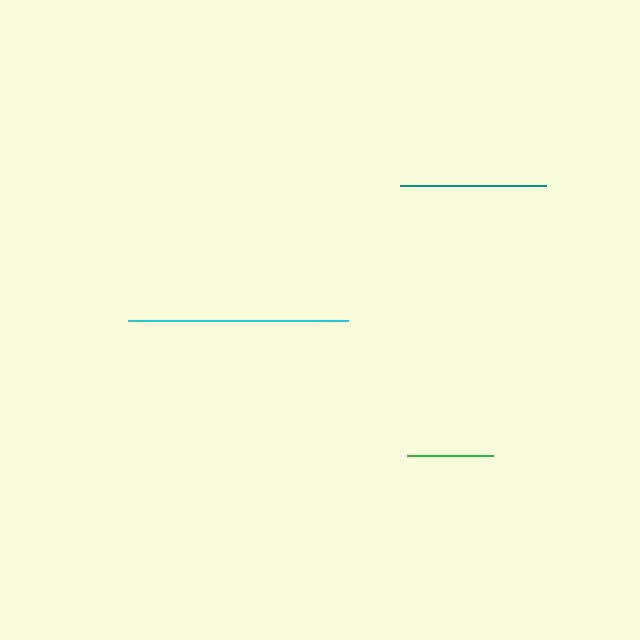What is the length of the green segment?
The green segment is approximately 86 pixels long.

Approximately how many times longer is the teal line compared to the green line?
The teal line is approximately 1.7 times the length of the green line.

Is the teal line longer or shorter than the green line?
The teal line is longer than the green line.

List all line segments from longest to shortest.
From longest to shortest: cyan, teal, green.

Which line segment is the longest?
The cyan line is the longest at approximately 220 pixels.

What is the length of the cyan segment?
The cyan segment is approximately 220 pixels long.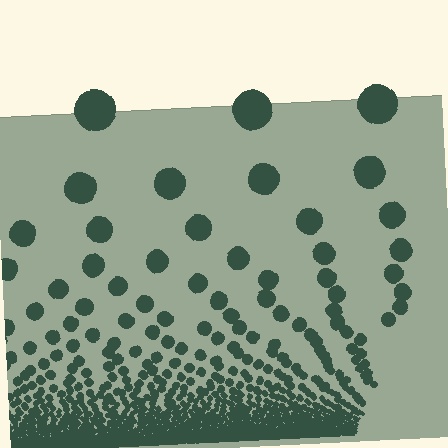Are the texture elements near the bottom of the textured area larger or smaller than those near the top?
Smaller. The gradient is inverted — elements near the bottom are smaller and denser.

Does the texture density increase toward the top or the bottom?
Density increases toward the bottom.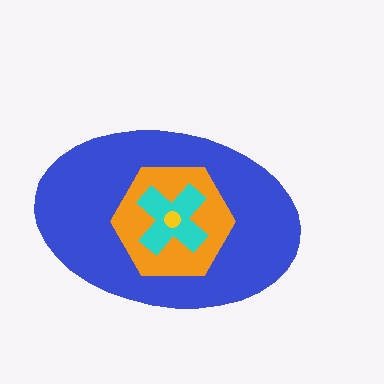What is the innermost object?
The yellow circle.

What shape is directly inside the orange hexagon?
The cyan cross.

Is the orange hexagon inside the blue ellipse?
Yes.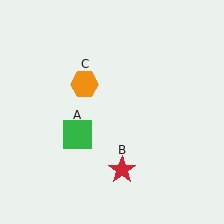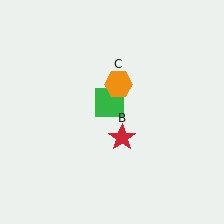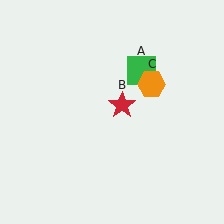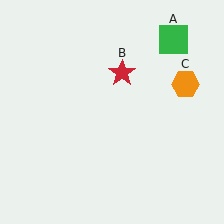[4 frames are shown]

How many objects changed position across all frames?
3 objects changed position: green square (object A), red star (object B), orange hexagon (object C).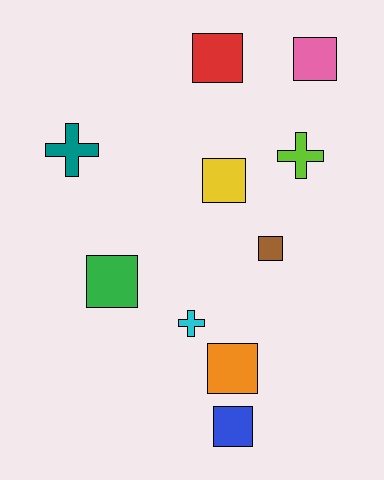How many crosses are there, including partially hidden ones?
There are 3 crosses.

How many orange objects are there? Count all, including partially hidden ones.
There is 1 orange object.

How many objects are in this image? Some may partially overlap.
There are 10 objects.